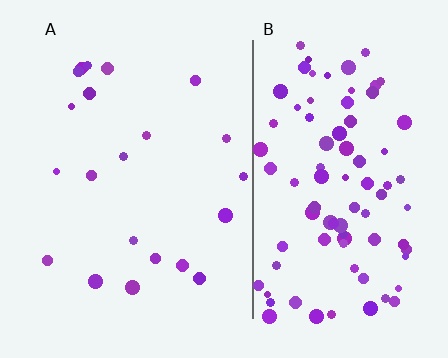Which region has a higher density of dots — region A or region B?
B (the right).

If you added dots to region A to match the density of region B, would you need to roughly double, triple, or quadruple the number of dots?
Approximately quadruple.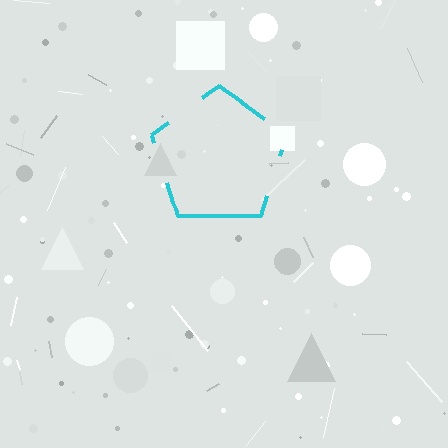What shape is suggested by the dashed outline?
The dashed outline suggests a pentagon.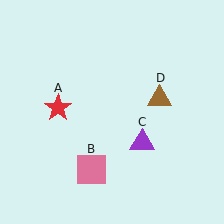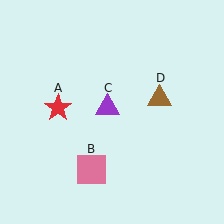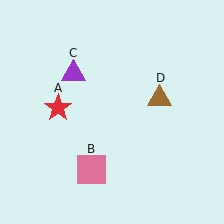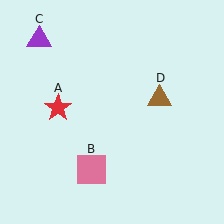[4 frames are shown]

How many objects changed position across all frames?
1 object changed position: purple triangle (object C).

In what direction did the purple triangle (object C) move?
The purple triangle (object C) moved up and to the left.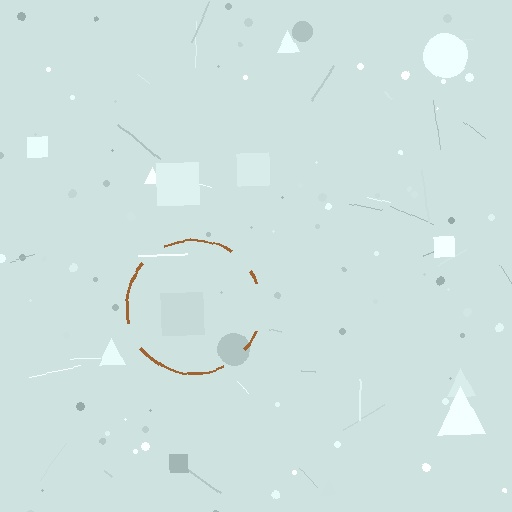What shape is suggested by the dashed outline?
The dashed outline suggests a circle.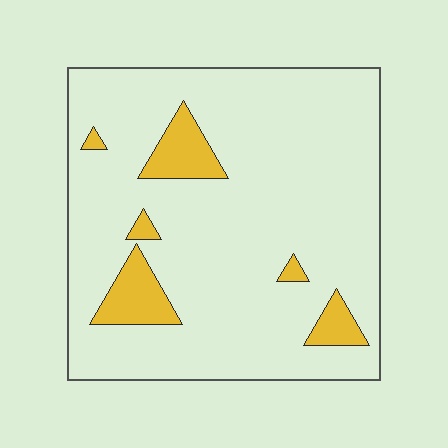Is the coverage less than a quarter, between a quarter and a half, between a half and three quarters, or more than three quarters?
Less than a quarter.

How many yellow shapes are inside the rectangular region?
6.